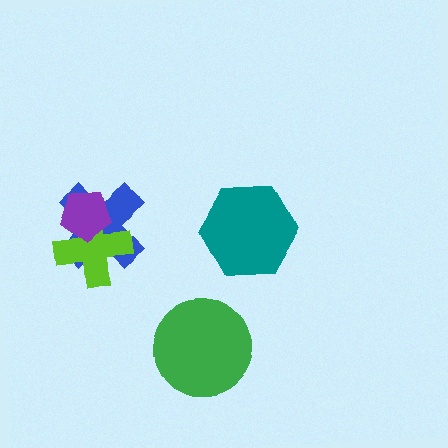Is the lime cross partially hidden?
Yes, it is partially covered by another shape.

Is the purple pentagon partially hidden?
No, no other shape covers it.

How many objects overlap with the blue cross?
2 objects overlap with the blue cross.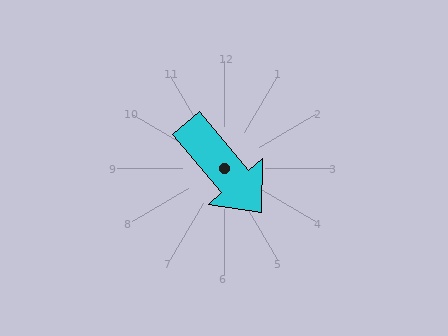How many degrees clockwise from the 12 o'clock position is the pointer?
Approximately 140 degrees.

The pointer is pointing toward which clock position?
Roughly 5 o'clock.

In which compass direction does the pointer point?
Southeast.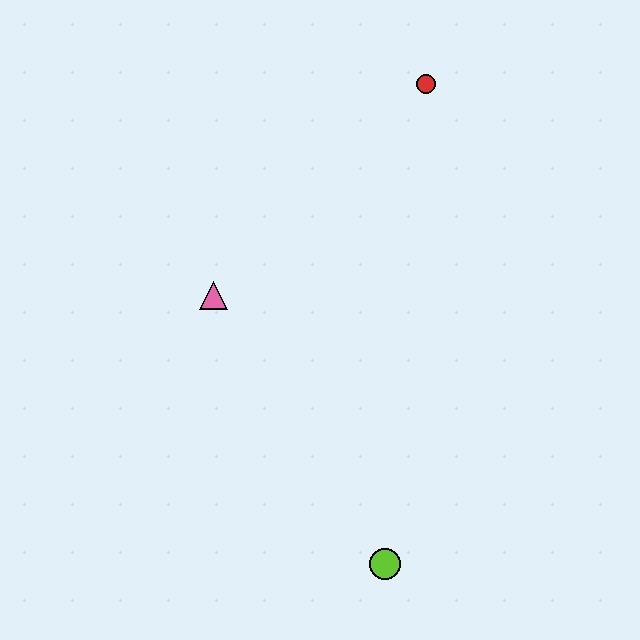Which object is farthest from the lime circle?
The red circle is farthest from the lime circle.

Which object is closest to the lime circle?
The pink triangle is closest to the lime circle.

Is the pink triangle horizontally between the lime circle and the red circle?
No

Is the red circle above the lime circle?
Yes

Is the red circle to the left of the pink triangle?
No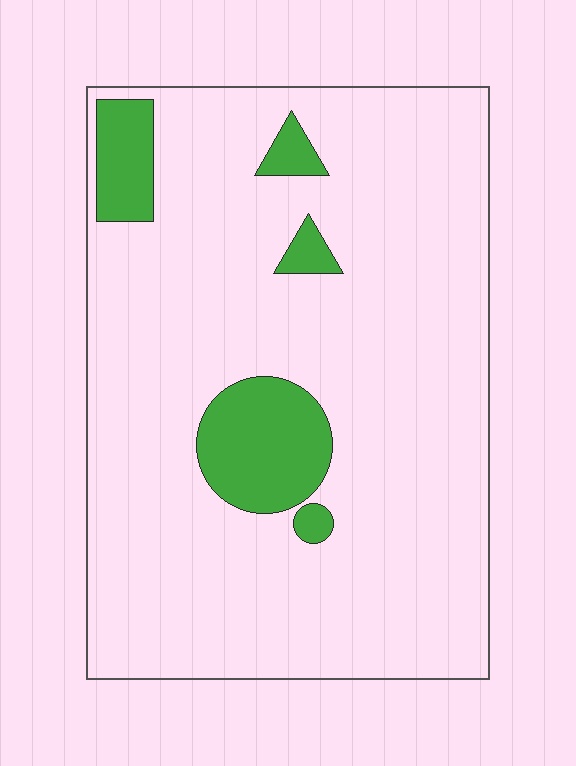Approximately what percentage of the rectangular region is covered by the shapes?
Approximately 10%.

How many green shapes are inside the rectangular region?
5.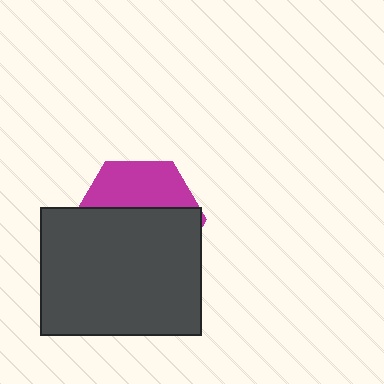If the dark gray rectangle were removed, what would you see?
You would see the complete magenta hexagon.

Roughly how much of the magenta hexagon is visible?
A small part of it is visible (roughly 37%).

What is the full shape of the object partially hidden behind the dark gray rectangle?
The partially hidden object is a magenta hexagon.